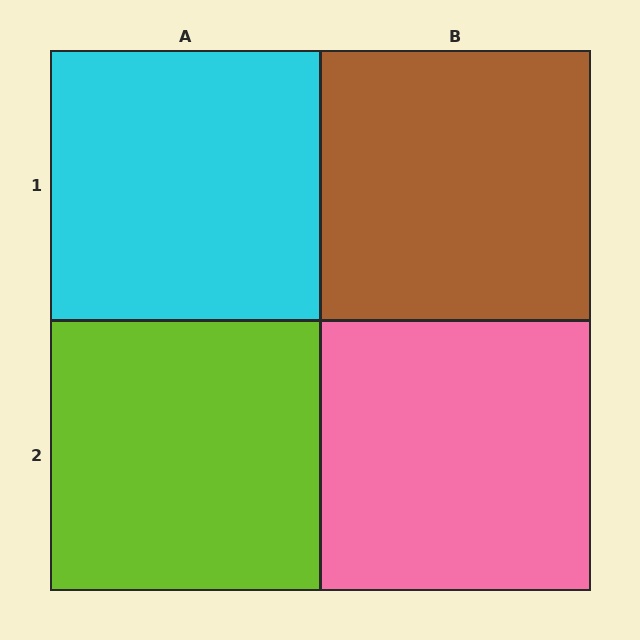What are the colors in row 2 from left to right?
Lime, pink.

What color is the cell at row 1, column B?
Brown.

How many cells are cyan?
1 cell is cyan.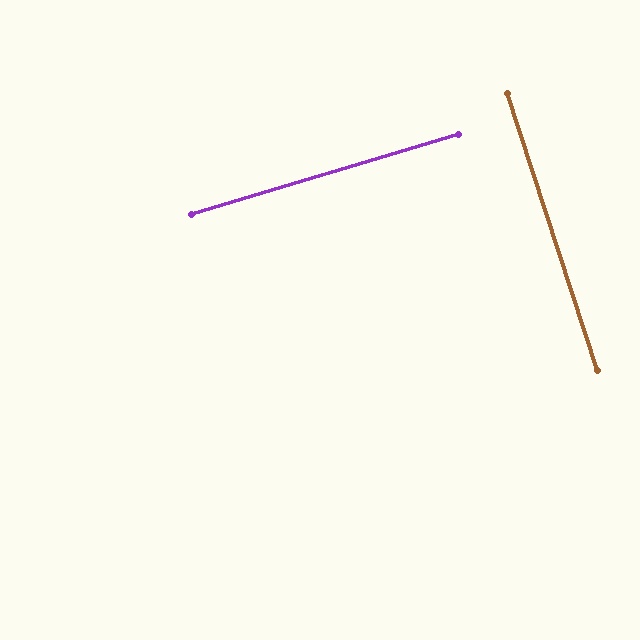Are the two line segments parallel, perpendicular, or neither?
Perpendicular — they meet at approximately 89°.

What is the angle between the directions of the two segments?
Approximately 89 degrees.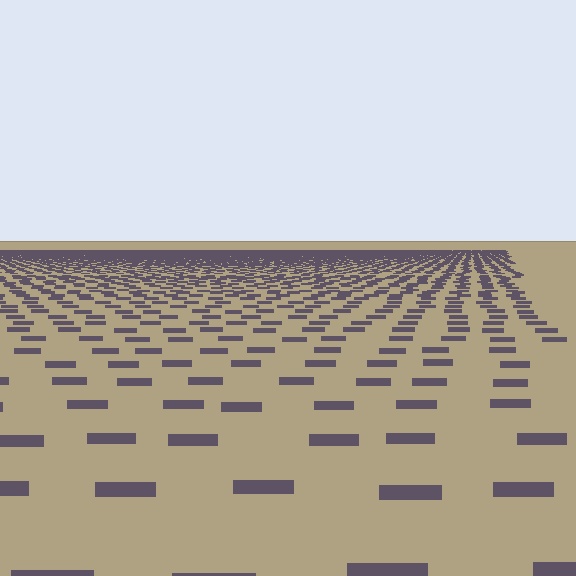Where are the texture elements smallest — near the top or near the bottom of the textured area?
Near the top.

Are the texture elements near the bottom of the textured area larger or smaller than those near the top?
Larger. Near the bottom, elements are closer to the viewer and appear at a bigger on-screen size.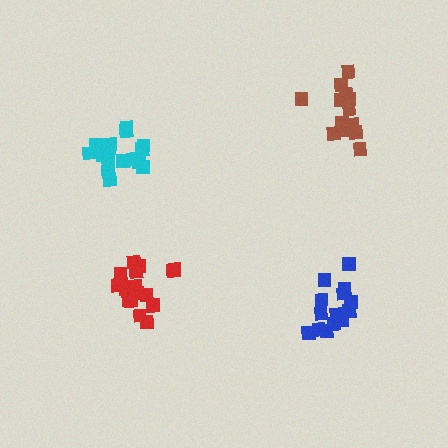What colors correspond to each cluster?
The clusters are colored: cyan, blue, brown, red.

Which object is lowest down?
The blue cluster is bottommost.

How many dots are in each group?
Group 1: 17 dots, Group 2: 14 dots, Group 3: 13 dots, Group 4: 17 dots (61 total).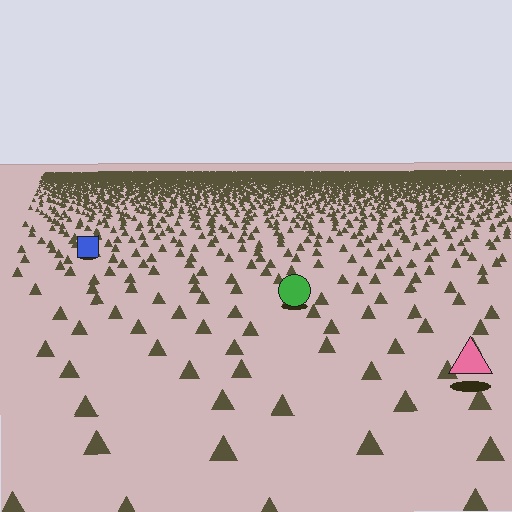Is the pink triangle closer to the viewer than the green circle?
Yes. The pink triangle is closer — you can tell from the texture gradient: the ground texture is coarser near it.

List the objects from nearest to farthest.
From nearest to farthest: the pink triangle, the green circle, the blue square.